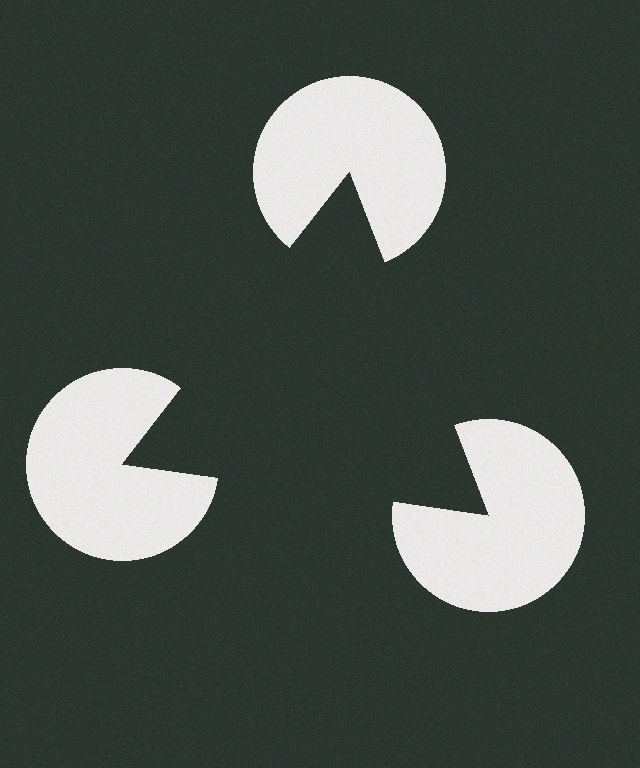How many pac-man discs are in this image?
There are 3 — one at each vertex of the illusory triangle.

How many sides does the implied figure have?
3 sides.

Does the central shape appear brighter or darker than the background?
It typically appears slightly darker than the background, even though no actual brightness change is drawn.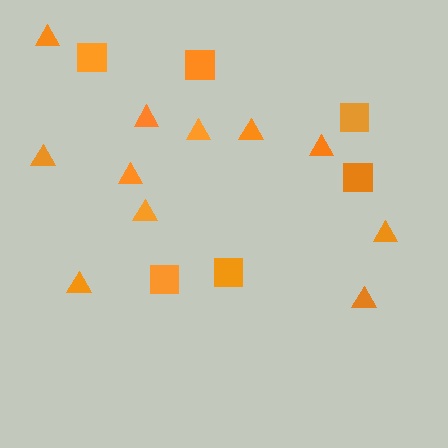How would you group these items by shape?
There are 2 groups: one group of triangles (11) and one group of squares (6).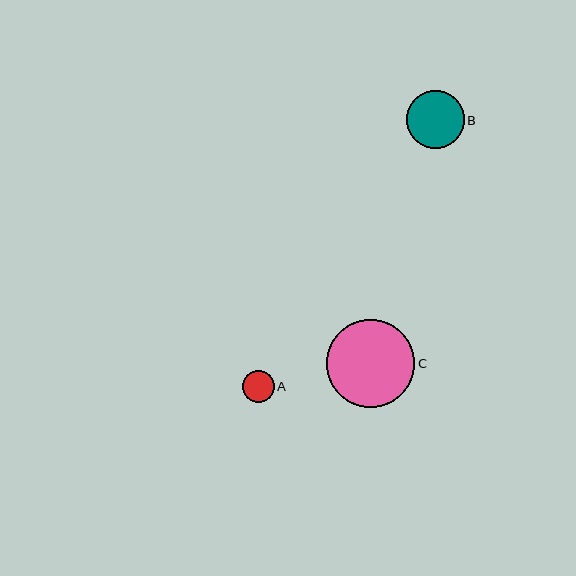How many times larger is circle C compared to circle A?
Circle C is approximately 2.7 times the size of circle A.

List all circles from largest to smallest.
From largest to smallest: C, B, A.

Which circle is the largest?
Circle C is the largest with a size of approximately 88 pixels.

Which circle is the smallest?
Circle A is the smallest with a size of approximately 32 pixels.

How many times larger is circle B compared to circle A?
Circle B is approximately 1.8 times the size of circle A.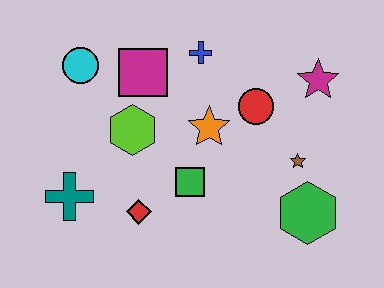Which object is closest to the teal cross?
The red diamond is closest to the teal cross.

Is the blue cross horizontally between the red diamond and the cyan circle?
No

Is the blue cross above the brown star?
Yes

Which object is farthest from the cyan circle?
The green hexagon is farthest from the cyan circle.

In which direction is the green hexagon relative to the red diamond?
The green hexagon is to the right of the red diamond.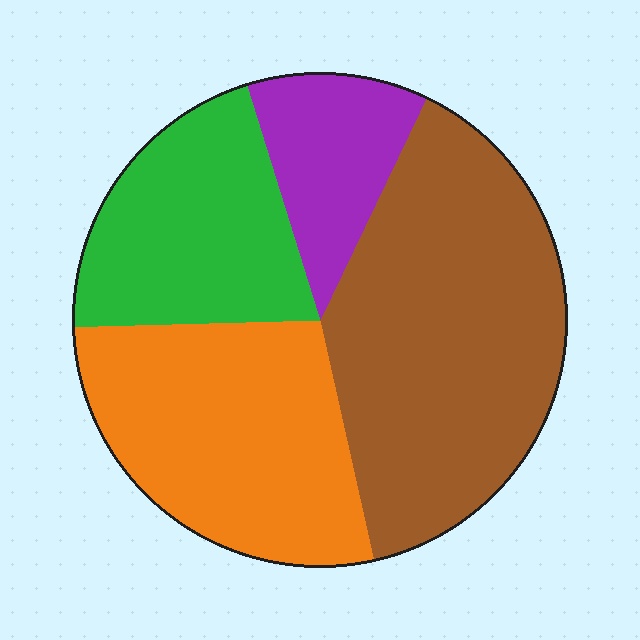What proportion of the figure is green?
Green covers 21% of the figure.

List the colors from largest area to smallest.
From largest to smallest: brown, orange, green, purple.